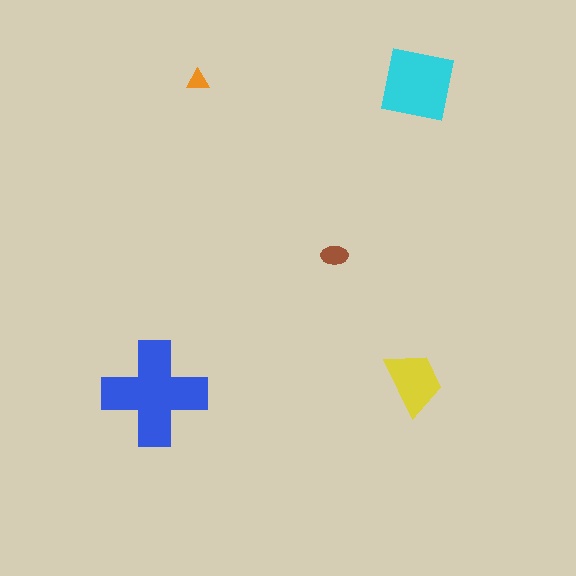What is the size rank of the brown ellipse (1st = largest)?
4th.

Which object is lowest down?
The blue cross is bottommost.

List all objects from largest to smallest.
The blue cross, the cyan square, the yellow trapezoid, the brown ellipse, the orange triangle.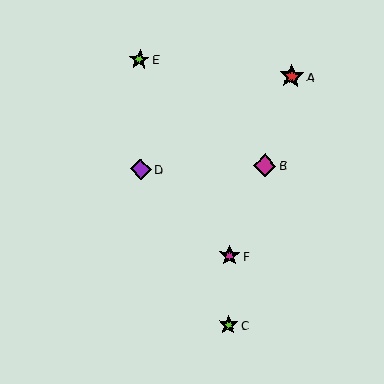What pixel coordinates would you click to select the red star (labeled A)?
Click at (292, 76) to select the red star A.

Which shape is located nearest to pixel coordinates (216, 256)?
The magenta star (labeled F) at (230, 256) is nearest to that location.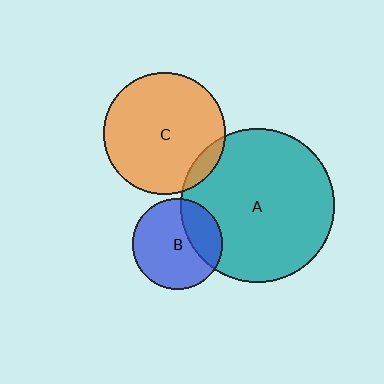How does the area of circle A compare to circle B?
Approximately 2.9 times.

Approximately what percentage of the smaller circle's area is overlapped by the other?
Approximately 30%.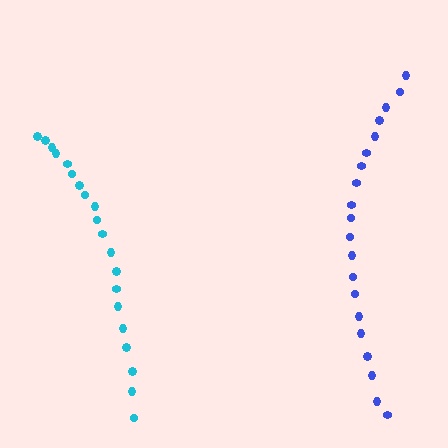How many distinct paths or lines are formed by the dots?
There are 2 distinct paths.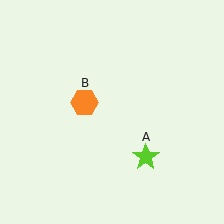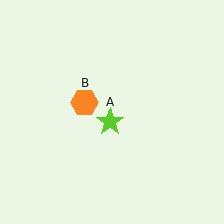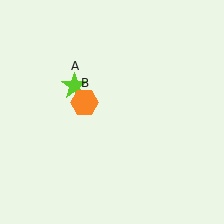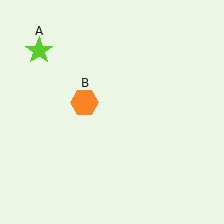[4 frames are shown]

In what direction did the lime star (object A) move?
The lime star (object A) moved up and to the left.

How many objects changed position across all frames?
1 object changed position: lime star (object A).